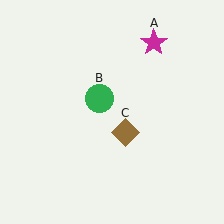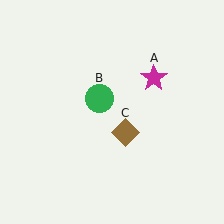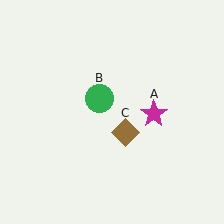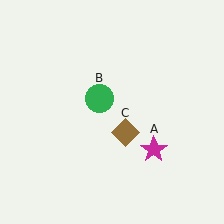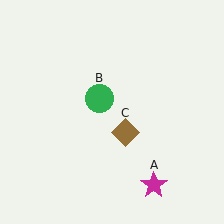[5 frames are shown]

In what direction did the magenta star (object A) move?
The magenta star (object A) moved down.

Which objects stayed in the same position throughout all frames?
Green circle (object B) and brown diamond (object C) remained stationary.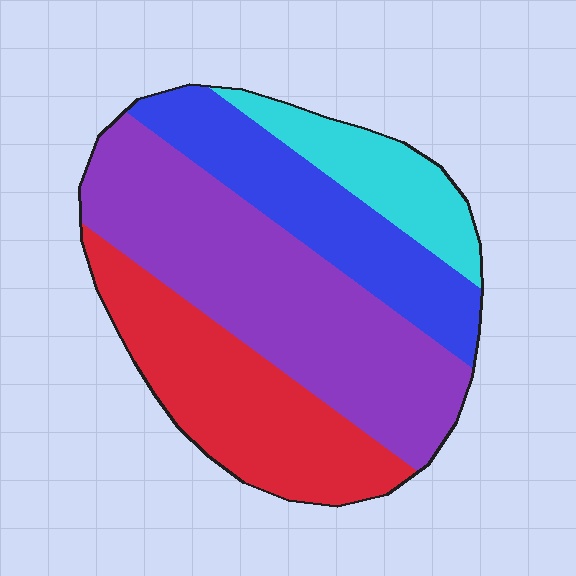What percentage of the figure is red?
Red covers roughly 25% of the figure.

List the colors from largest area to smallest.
From largest to smallest: purple, red, blue, cyan.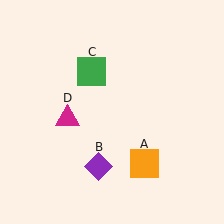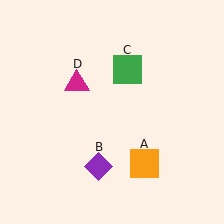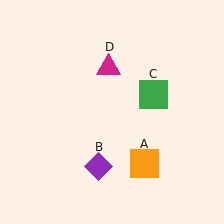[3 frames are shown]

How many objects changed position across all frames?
2 objects changed position: green square (object C), magenta triangle (object D).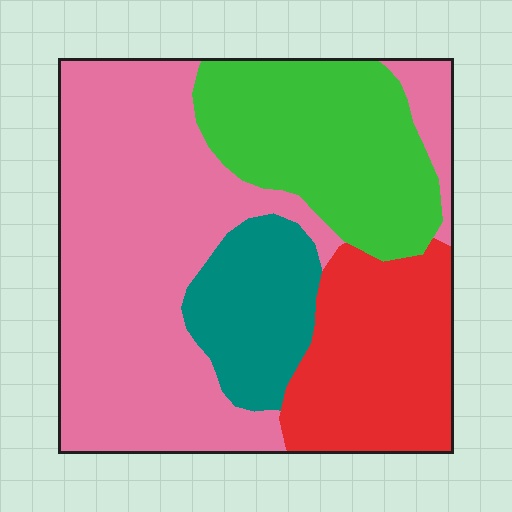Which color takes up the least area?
Teal, at roughly 10%.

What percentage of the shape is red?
Red covers roughly 20% of the shape.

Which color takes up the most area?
Pink, at roughly 45%.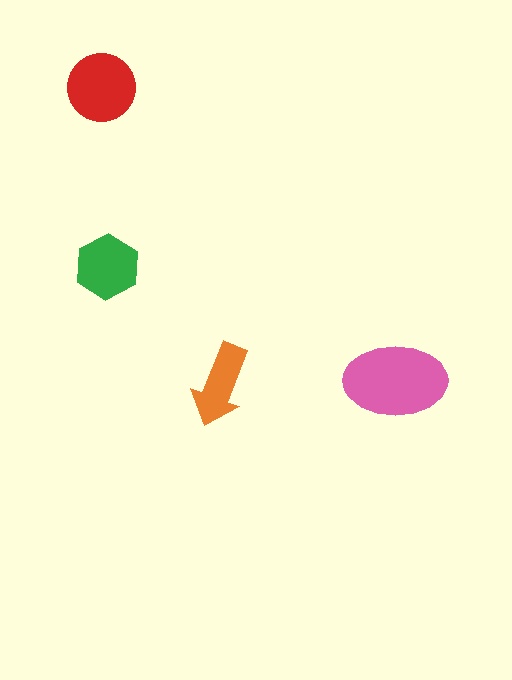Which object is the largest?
The pink ellipse.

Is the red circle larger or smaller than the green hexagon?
Larger.